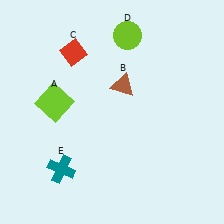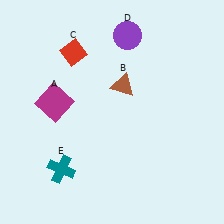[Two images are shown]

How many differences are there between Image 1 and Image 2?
There are 2 differences between the two images.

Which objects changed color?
A changed from lime to magenta. D changed from lime to purple.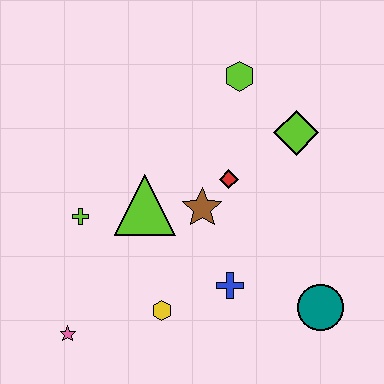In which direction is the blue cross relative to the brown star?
The blue cross is below the brown star.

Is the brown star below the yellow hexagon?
No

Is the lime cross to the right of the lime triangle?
No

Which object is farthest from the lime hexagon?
The pink star is farthest from the lime hexagon.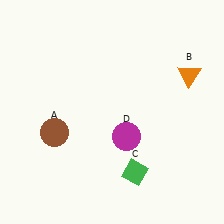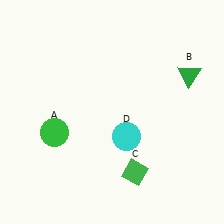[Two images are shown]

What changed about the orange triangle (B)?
In Image 1, B is orange. In Image 2, it changed to green.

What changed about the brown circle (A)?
In Image 1, A is brown. In Image 2, it changed to green.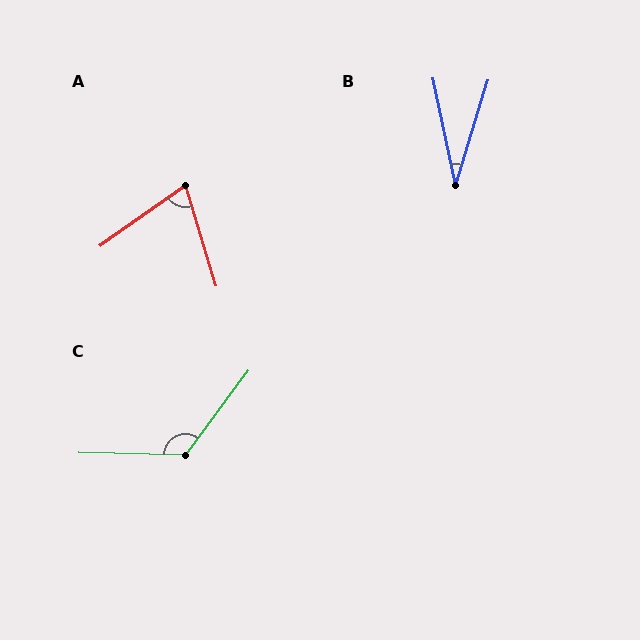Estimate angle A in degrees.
Approximately 72 degrees.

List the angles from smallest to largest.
B (29°), A (72°), C (125°).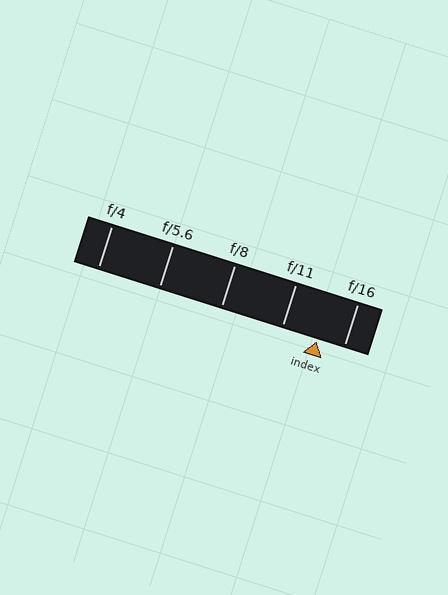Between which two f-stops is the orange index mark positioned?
The index mark is between f/11 and f/16.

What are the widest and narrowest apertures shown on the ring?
The widest aperture shown is f/4 and the narrowest is f/16.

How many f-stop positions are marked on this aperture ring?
There are 5 f-stop positions marked.